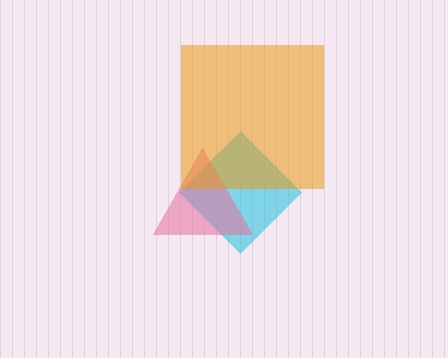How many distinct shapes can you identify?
There are 3 distinct shapes: a cyan diamond, a pink triangle, an orange square.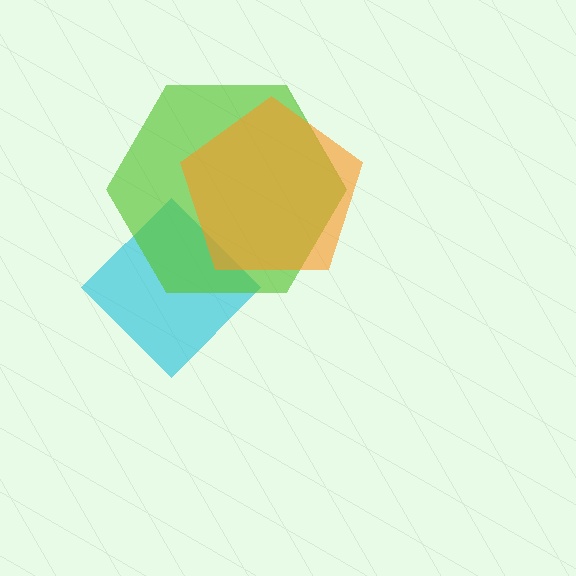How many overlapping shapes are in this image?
There are 3 overlapping shapes in the image.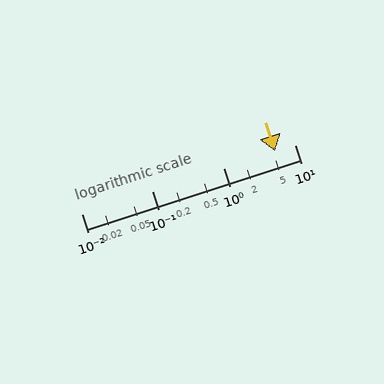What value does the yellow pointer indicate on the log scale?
The pointer indicates approximately 5.3.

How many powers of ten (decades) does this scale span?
The scale spans 3 decades, from 0.01 to 10.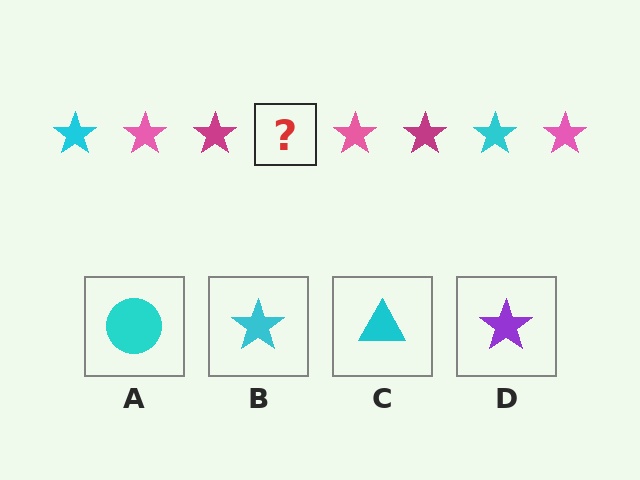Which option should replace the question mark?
Option B.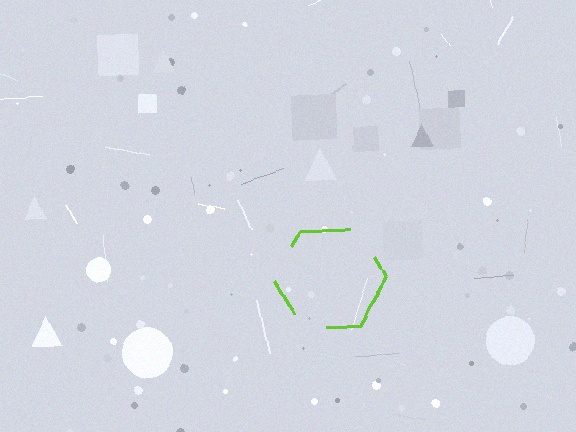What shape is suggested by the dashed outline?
The dashed outline suggests a hexagon.